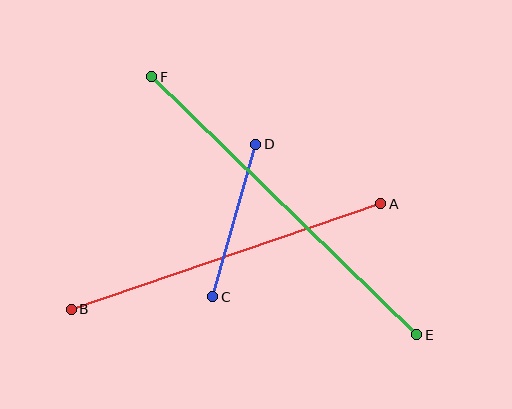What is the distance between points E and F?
The distance is approximately 370 pixels.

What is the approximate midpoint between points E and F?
The midpoint is at approximately (284, 206) pixels.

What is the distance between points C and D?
The distance is approximately 158 pixels.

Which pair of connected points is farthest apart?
Points E and F are farthest apart.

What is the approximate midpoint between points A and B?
The midpoint is at approximately (226, 256) pixels.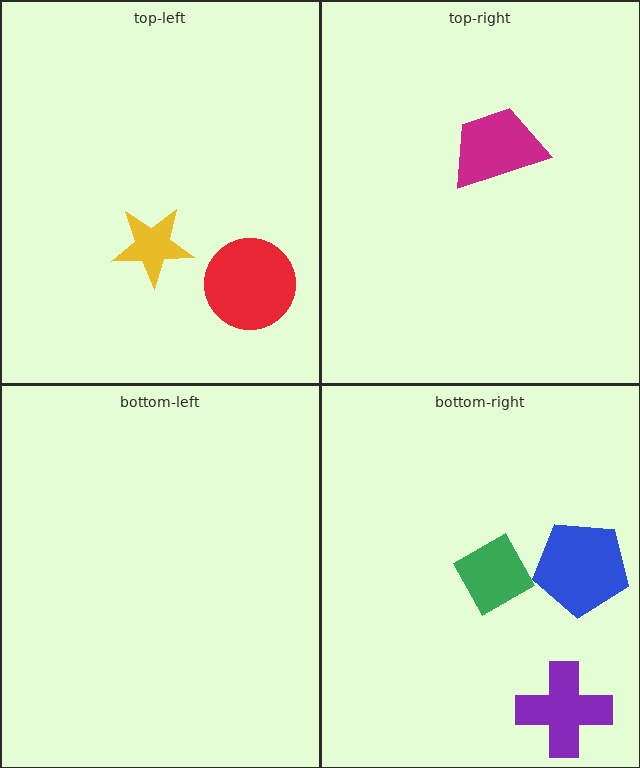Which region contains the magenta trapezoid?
The top-right region.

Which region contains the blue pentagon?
The bottom-right region.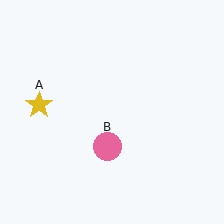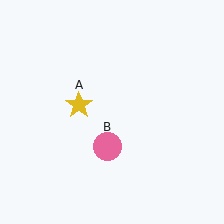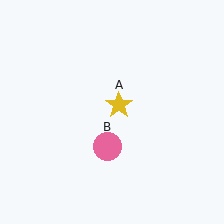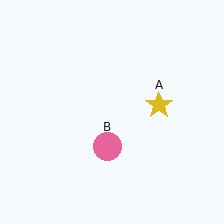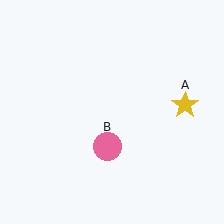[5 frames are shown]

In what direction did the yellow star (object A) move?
The yellow star (object A) moved right.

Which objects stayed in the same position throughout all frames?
Pink circle (object B) remained stationary.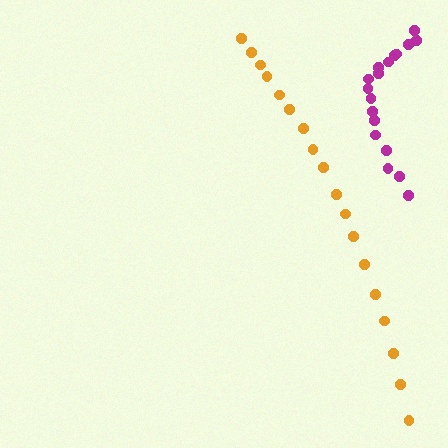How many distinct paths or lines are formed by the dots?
There are 2 distinct paths.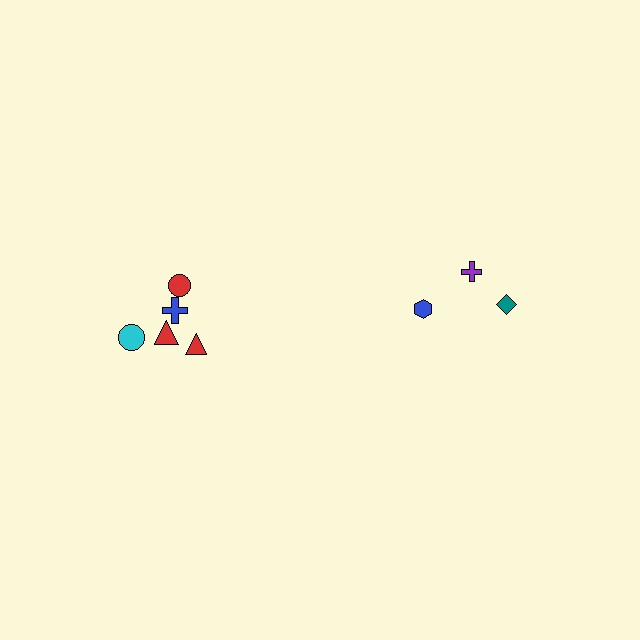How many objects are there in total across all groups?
There are 8 objects.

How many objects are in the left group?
There are 5 objects.